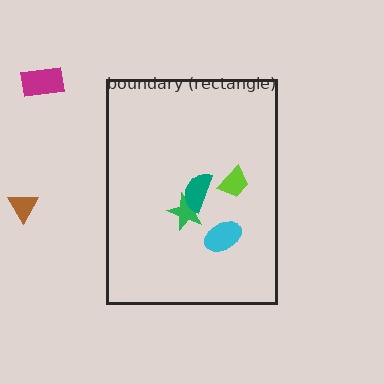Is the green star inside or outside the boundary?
Inside.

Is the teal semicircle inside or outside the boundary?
Inside.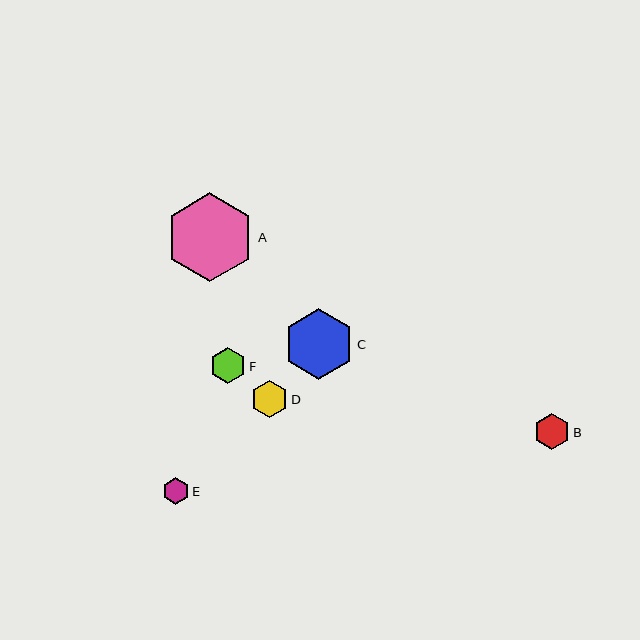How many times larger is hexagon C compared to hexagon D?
Hexagon C is approximately 1.9 times the size of hexagon D.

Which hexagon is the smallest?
Hexagon E is the smallest with a size of approximately 27 pixels.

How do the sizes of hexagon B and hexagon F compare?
Hexagon B and hexagon F are approximately the same size.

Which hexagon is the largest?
Hexagon A is the largest with a size of approximately 89 pixels.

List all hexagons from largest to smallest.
From largest to smallest: A, C, D, B, F, E.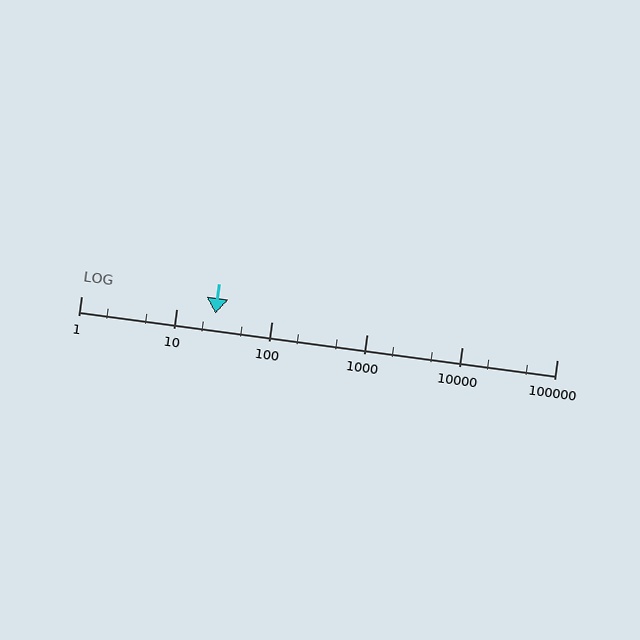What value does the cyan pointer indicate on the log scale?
The pointer indicates approximately 26.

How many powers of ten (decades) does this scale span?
The scale spans 5 decades, from 1 to 100000.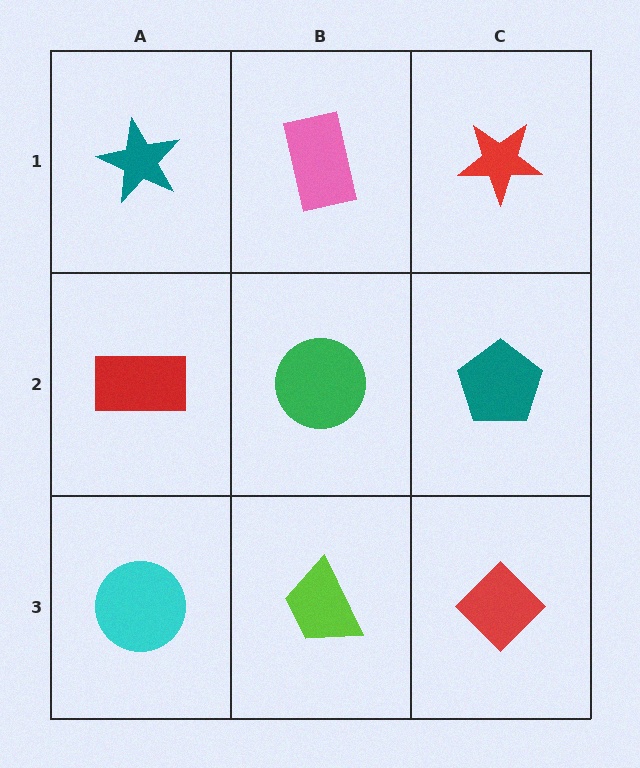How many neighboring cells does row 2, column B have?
4.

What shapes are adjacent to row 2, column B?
A pink rectangle (row 1, column B), a lime trapezoid (row 3, column B), a red rectangle (row 2, column A), a teal pentagon (row 2, column C).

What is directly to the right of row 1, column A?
A pink rectangle.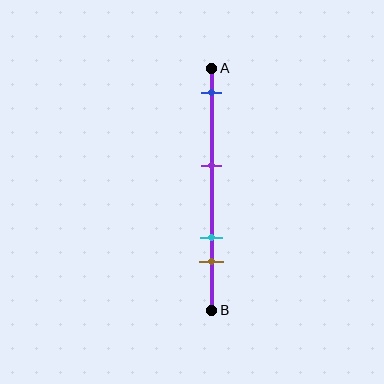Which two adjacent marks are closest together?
The cyan and brown marks are the closest adjacent pair.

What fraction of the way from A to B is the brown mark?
The brown mark is approximately 80% (0.8) of the way from A to B.